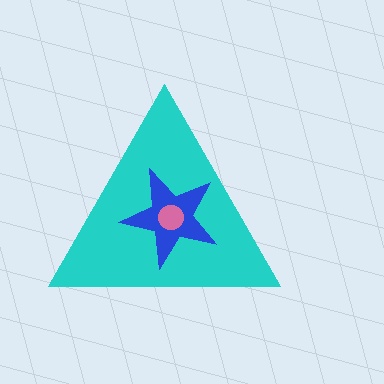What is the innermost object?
The pink circle.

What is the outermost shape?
The cyan triangle.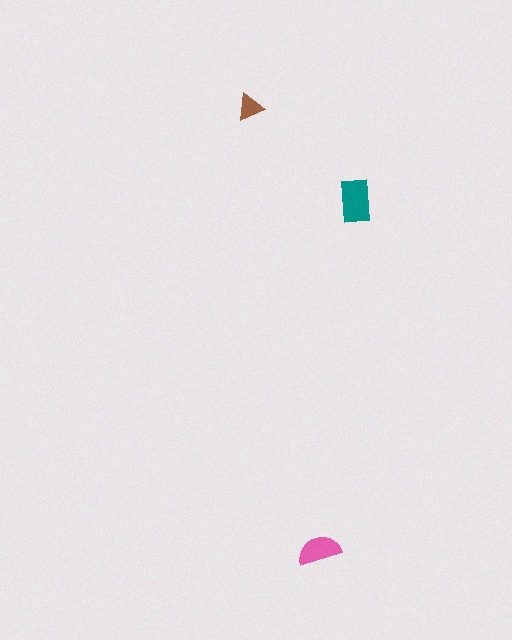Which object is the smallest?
The brown triangle.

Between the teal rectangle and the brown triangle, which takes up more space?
The teal rectangle.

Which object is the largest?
The teal rectangle.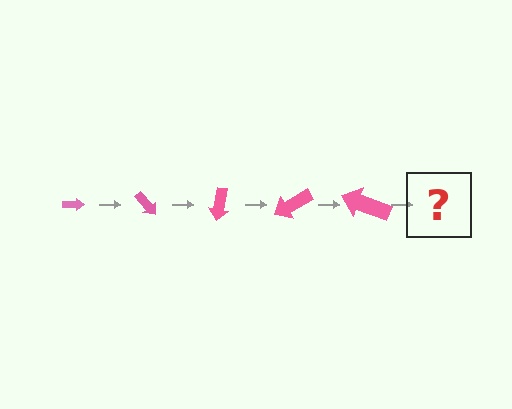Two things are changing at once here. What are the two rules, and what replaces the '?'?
The two rules are that the arrow grows larger each step and it rotates 50 degrees each step. The '?' should be an arrow, larger than the previous one and rotated 250 degrees from the start.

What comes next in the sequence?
The next element should be an arrow, larger than the previous one and rotated 250 degrees from the start.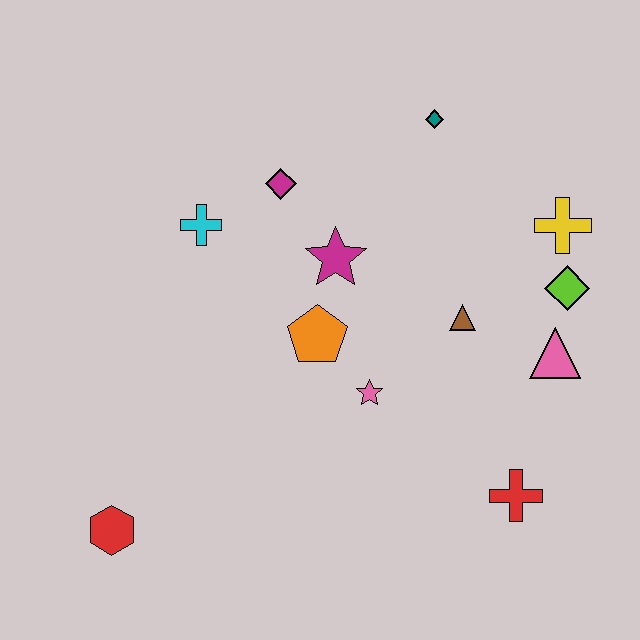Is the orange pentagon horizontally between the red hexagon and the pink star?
Yes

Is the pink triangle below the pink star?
No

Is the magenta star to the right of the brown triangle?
No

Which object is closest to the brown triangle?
The pink triangle is closest to the brown triangle.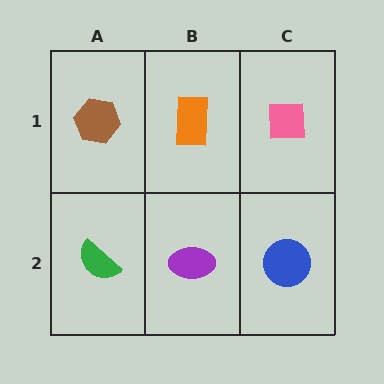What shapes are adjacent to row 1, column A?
A green semicircle (row 2, column A), an orange rectangle (row 1, column B).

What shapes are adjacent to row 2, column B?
An orange rectangle (row 1, column B), a green semicircle (row 2, column A), a blue circle (row 2, column C).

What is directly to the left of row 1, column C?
An orange rectangle.